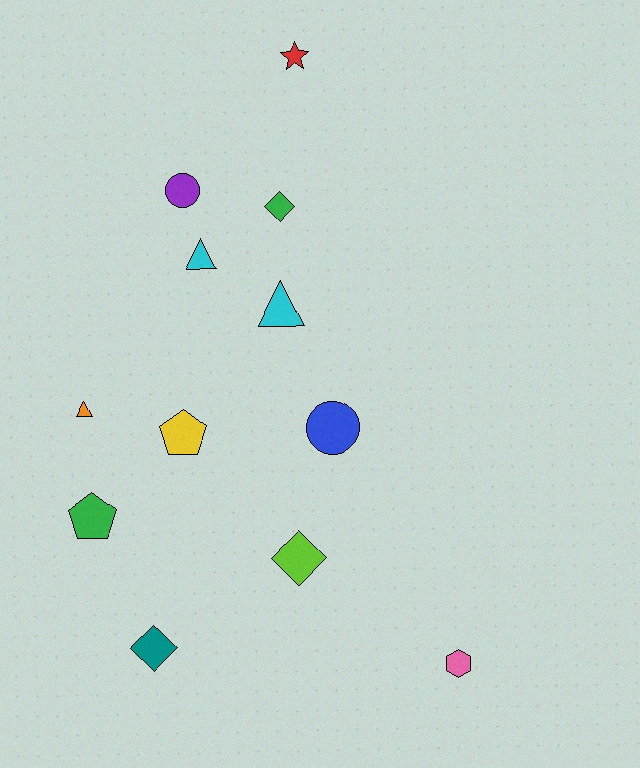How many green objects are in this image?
There are 2 green objects.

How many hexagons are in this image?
There is 1 hexagon.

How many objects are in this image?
There are 12 objects.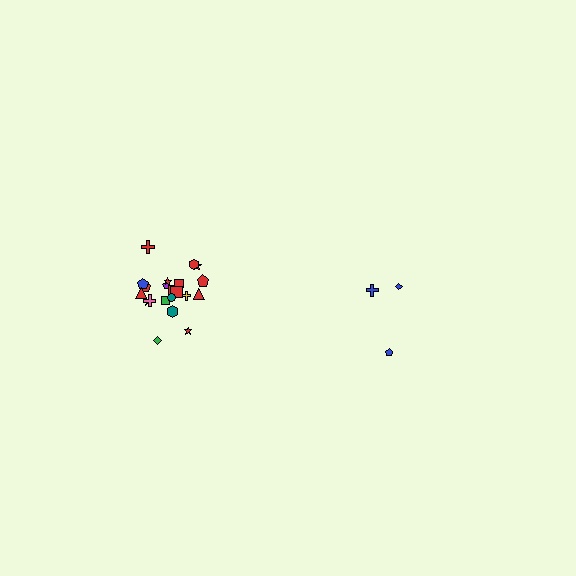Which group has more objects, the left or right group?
The left group.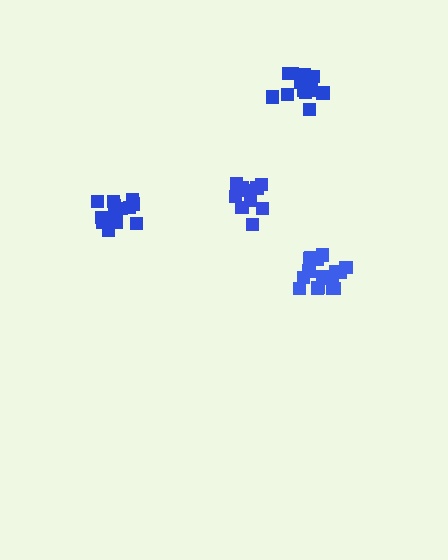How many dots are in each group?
Group 1: 12 dots, Group 2: 17 dots, Group 3: 12 dots, Group 4: 13 dots (54 total).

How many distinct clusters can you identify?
There are 4 distinct clusters.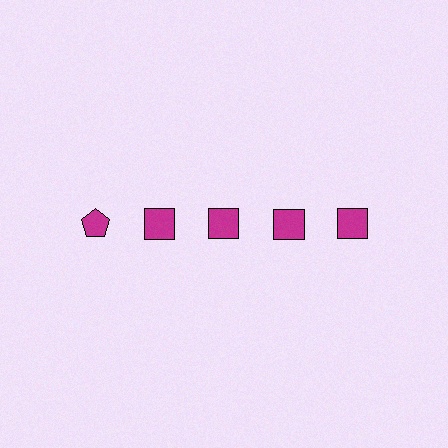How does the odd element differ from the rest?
It has a different shape: pentagon instead of square.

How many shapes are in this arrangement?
There are 5 shapes arranged in a grid pattern.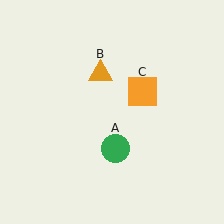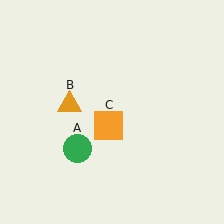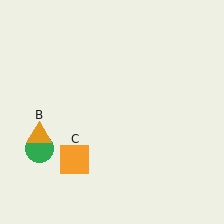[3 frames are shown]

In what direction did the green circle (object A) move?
The green circle (object A) moved left.